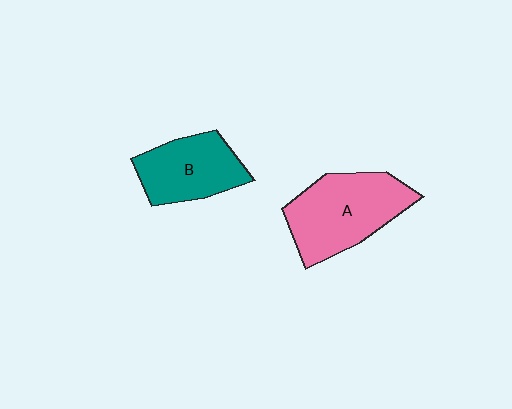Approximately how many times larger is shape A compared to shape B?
Approximately 1.3 times.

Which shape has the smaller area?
Shape B (teal).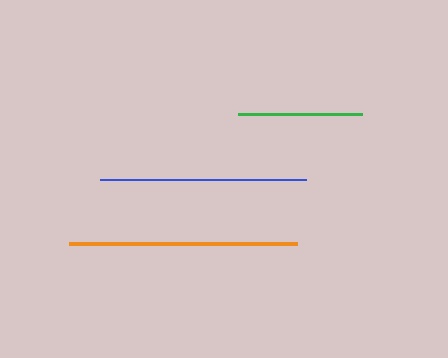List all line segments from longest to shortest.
From longest to shortest: orange, blue, green.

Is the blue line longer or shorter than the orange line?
The orange line is longer than the blue line.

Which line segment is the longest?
The orange line is the longest at approximately 228 pixels.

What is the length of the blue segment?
The blue segment is approximately 205 pixels long.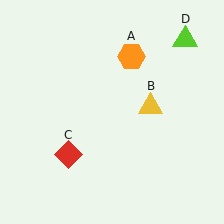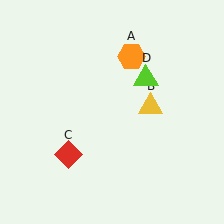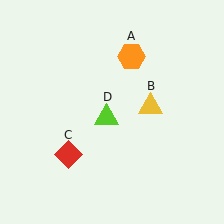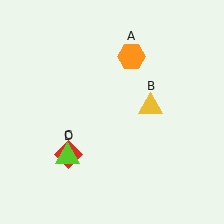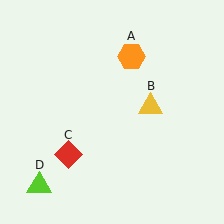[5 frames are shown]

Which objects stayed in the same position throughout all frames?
Orange hexagon (object A) and yellow triangle (object B) and red diamond (object C) remained stationary.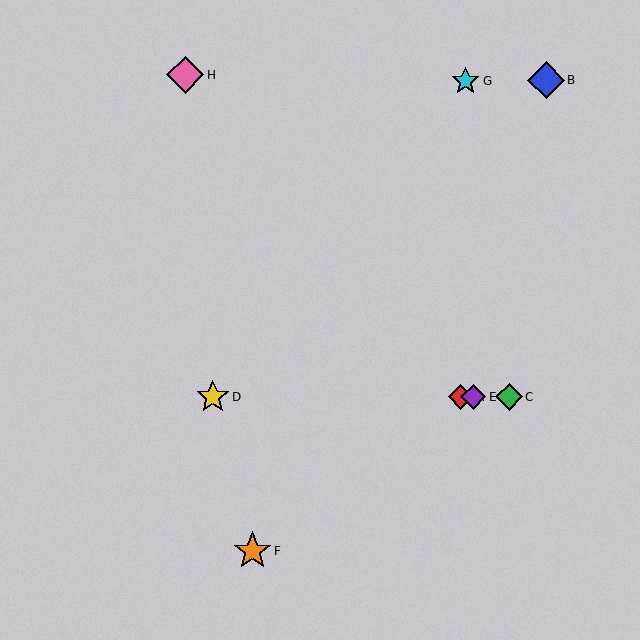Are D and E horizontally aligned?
Yes, both are at y≈397.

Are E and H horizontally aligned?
No, E is at y≈397 and H is at y≈75.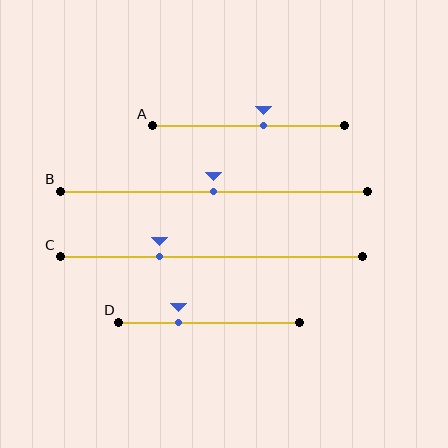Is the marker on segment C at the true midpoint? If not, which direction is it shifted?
No, the marker on segment C is shifted to the left by about 17% of the segment length.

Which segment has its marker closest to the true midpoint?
Segment B has its marker closest to the true midpoint.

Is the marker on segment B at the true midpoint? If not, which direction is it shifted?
Yes, the marker on segment B is at the true midpoint.